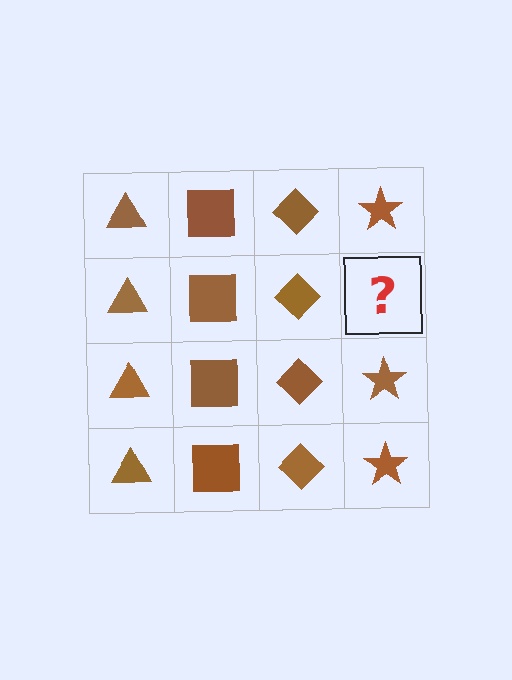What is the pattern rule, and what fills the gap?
The rule is that each column has a consistent shape. The gap should be filled with a brown star.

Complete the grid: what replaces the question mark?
The question mark should be replaced with a brown star.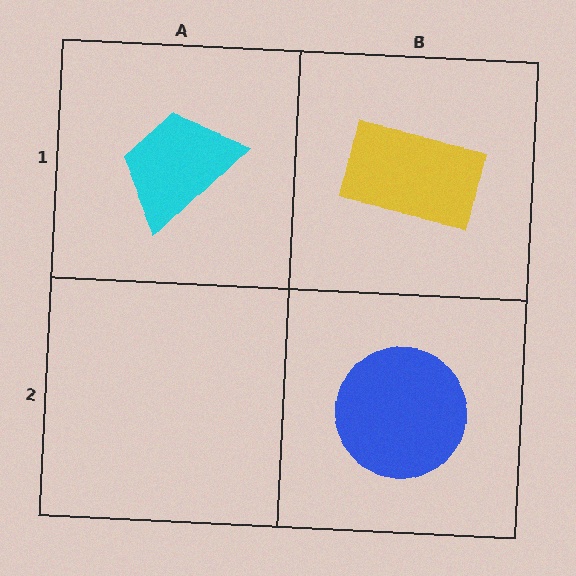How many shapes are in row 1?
2 shapes.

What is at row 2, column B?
A blue circle.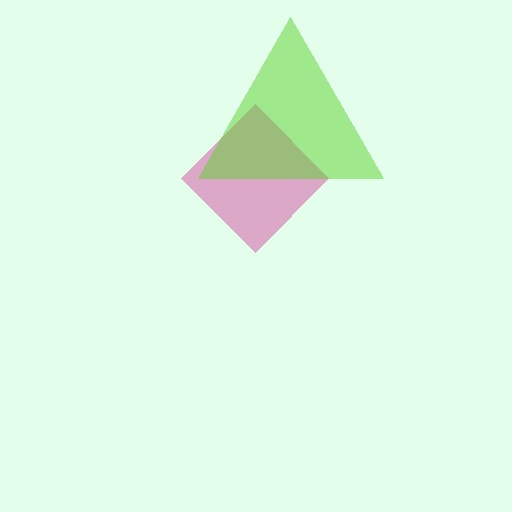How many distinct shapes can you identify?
There are 2 distinct shapes: a magenta diamond, a lime triangle.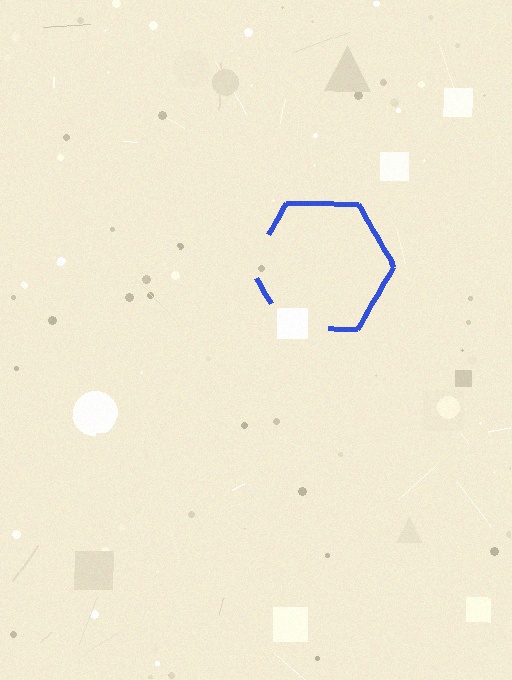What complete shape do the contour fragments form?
The contour fragments form a hexagon.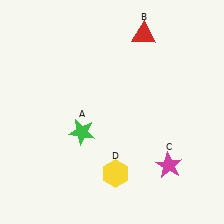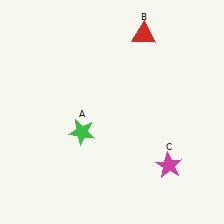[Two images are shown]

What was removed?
The yellow hexagon (D) was removed in Image 2.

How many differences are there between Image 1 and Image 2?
There is 1 difference between the two images.